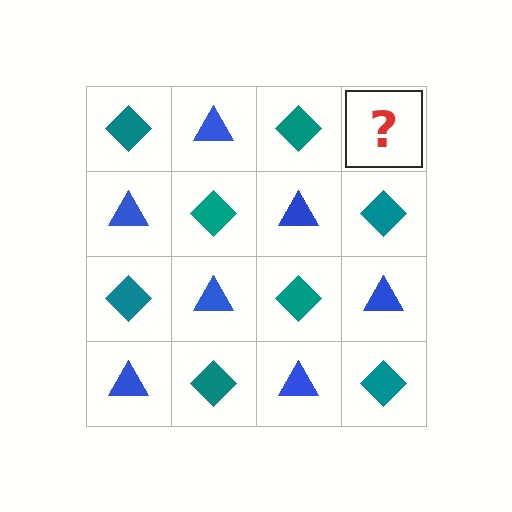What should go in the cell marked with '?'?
The missing cell should contain a blue triangle.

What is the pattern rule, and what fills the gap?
The rule is that it alternates teal diamond and blue triangle in a checkerboard pattern. The gap should be filled with a blue triangle.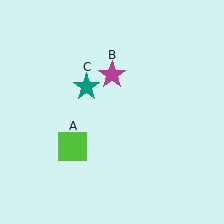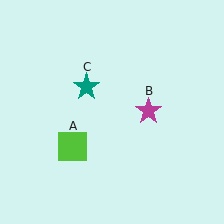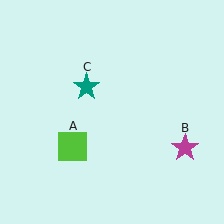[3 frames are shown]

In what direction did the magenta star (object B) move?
The magenta star (object B) moved down and to the right.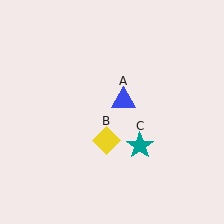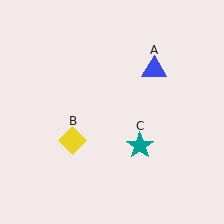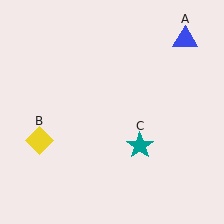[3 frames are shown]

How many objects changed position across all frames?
2 objects changed position: blue triangle (object A), yellow diamond (object B).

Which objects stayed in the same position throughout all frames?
Teal star (object C) remained stationary.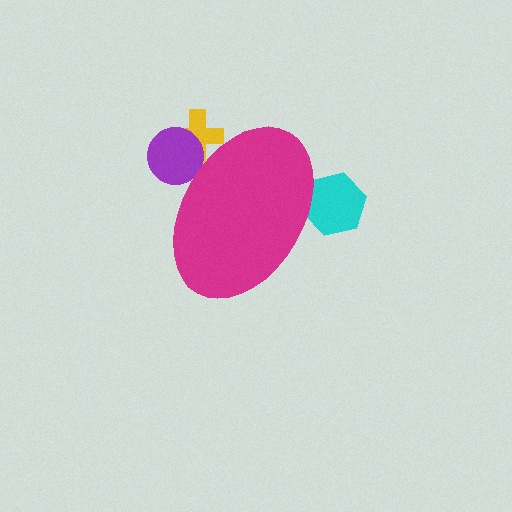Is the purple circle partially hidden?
Yes, the purple circle is partially hidden behind the magenta ellipse.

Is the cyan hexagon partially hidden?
Yes, the cyan hexagon is partially hidden behind the magenta ellipse.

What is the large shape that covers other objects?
A magenta ellipse.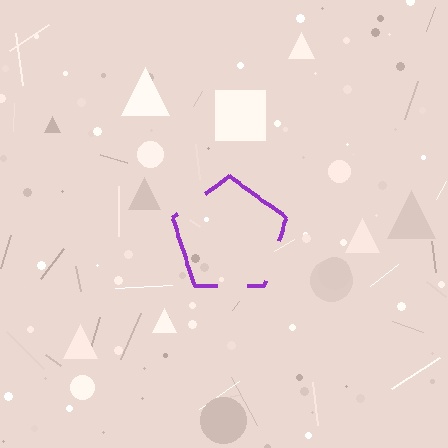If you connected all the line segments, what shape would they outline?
They would outline a pentagon.